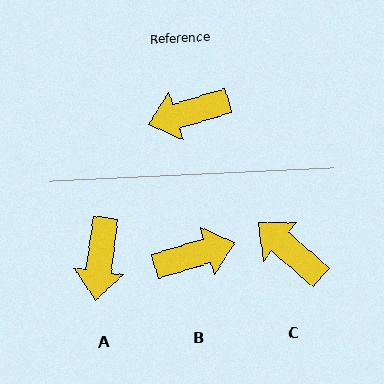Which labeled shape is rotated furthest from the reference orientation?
B, about 180 degrees away.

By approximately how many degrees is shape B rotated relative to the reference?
Approximately 180 degrees counter-clockwise.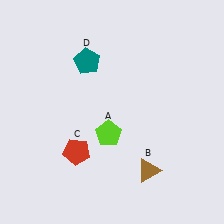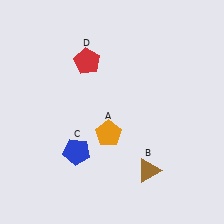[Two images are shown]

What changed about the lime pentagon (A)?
In Image 1, A is lime. In Image 2, it changed to orange.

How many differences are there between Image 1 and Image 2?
There are 3 differences between the two images.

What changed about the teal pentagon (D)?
In Image 1, D is teal. In Image 2, it changed to red.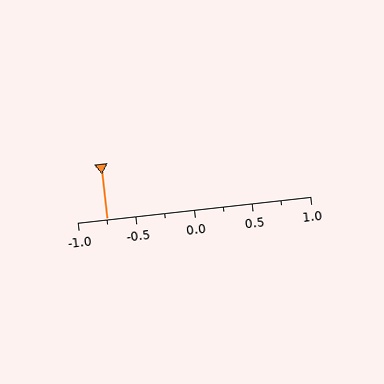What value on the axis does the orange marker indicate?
The marker indicates approximately -0.75.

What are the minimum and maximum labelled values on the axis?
The axis runs from -1.0 to 1.0.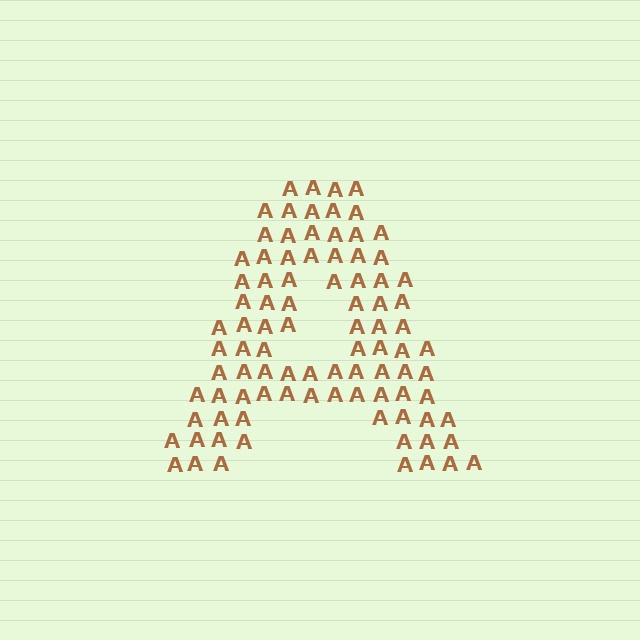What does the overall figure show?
The overall figure shows the letter A.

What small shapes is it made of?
It is made of small letter A's.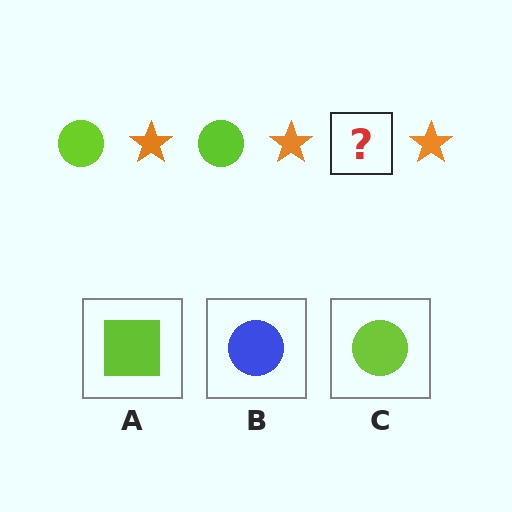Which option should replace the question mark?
Option C.